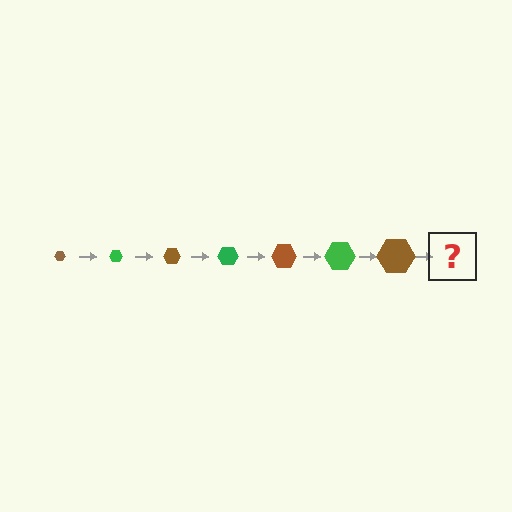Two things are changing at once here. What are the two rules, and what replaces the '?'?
The two rules are that the hexagon grows larger each step and the color cycles through brown and green. The '?' should be a green hexagon, larger than the previous one.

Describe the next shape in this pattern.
It should be a green hexagon, larger than the previous one.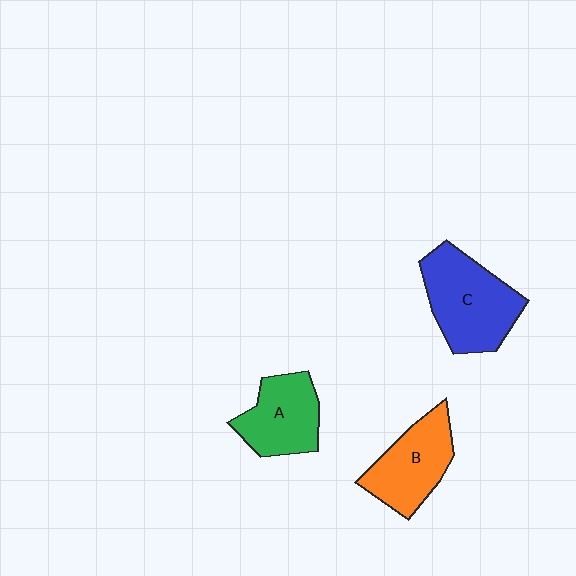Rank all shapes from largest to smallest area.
From largest to smallest: C (blue), B (orange), A (green).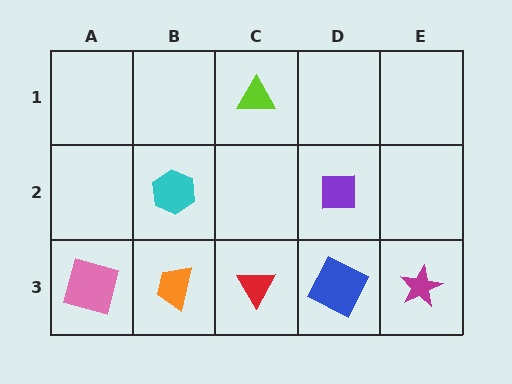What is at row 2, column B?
A cyan hexagon.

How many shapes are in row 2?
2 shapes.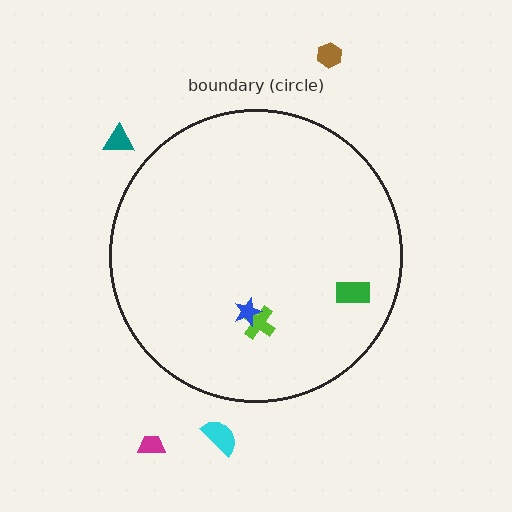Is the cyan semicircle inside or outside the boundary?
Outside.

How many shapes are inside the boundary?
3 inside, 4 outside.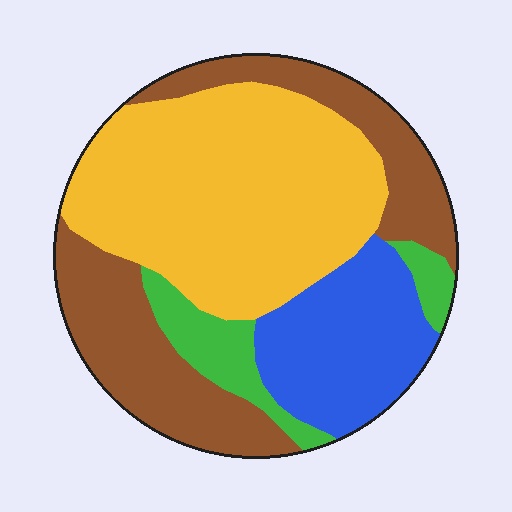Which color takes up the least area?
Green, at roughly 10%.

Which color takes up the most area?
Yellow, at roughly 40%.